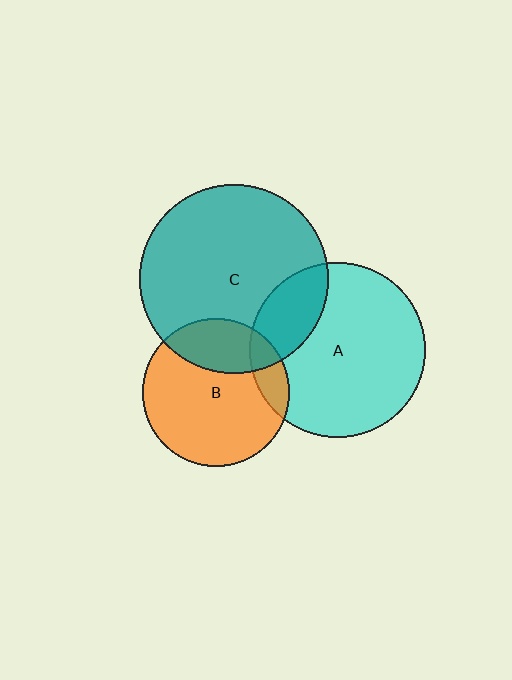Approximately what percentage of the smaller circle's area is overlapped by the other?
Approximately 25%.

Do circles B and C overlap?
Yes.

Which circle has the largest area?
Circle C (teal).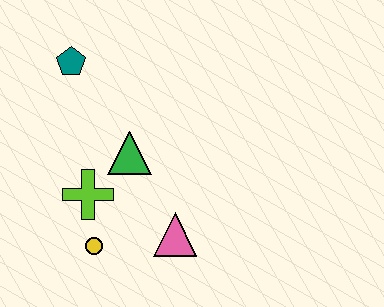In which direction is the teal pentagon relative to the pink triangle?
The teal pentagon is above the pink triangle.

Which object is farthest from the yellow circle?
The teal pentagon is farthest from the yellow circle.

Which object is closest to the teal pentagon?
The green triangle is closest to the teal pentagon.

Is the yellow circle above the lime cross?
No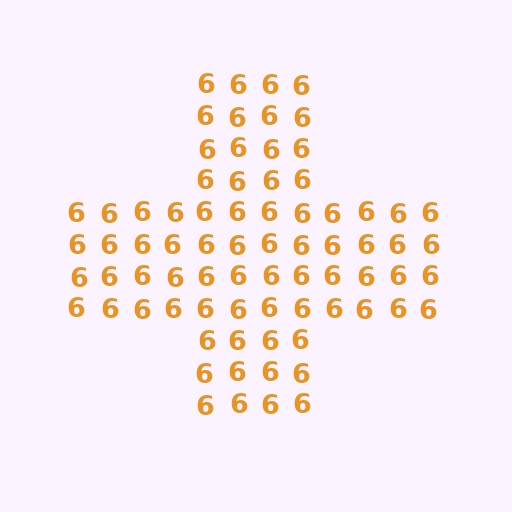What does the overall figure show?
The overall figure shows a cross.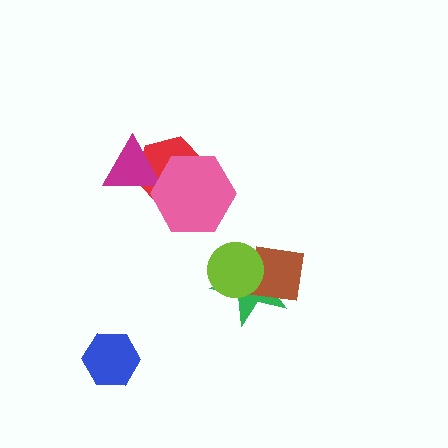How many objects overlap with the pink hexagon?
2 objects overlap with the pink hexagon.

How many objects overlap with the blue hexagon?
0 objects overlap with the blue hexagon.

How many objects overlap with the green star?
2 objects overlap with the green star.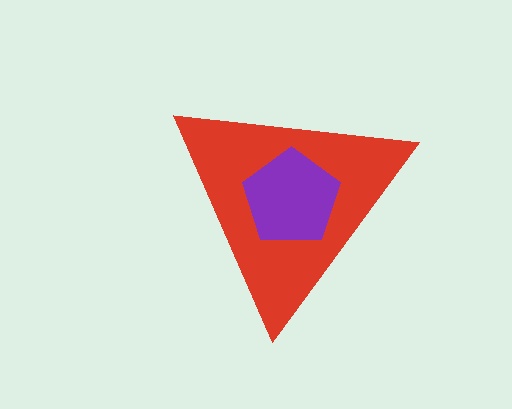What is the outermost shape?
The red triangle.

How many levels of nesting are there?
2.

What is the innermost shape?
The purple pentagon.